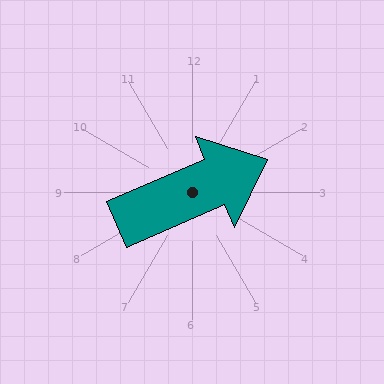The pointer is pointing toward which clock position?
Roughly 2 o'clock.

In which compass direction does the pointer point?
Northeast.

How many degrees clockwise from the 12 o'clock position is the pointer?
Approximately 67 degrees.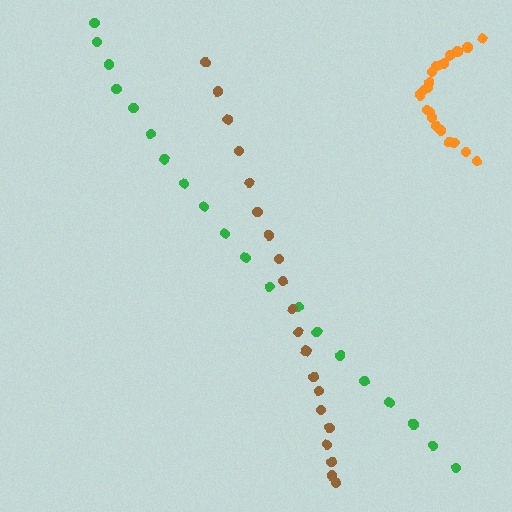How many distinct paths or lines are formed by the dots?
There are 3 distinct paths.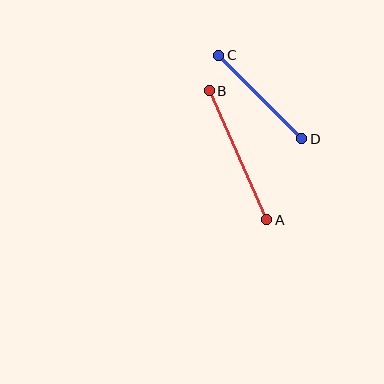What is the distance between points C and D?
The distance is approximately 118 pixels.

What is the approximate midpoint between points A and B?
The midpoint is at approximately (238, 155) pixels.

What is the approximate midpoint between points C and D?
The midpoint is at approximately (260, 97) pixels.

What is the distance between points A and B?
The distance is approximately 141 pixels.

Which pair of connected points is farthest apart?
Points A and B are farthest apart.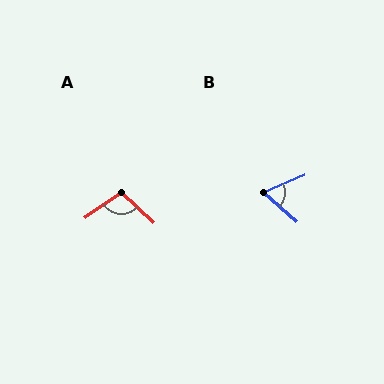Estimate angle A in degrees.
Approximately 102 degrees.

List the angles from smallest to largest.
B (65°), A (102°).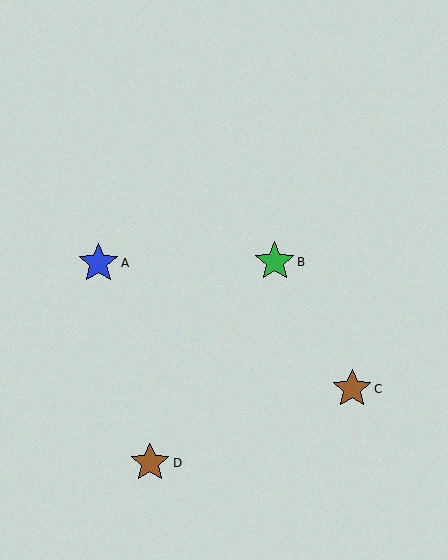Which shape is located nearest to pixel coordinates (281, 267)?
The green star (labeled B) at (275, 262) is nearest to that location.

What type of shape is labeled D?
Shape D is a brown star.